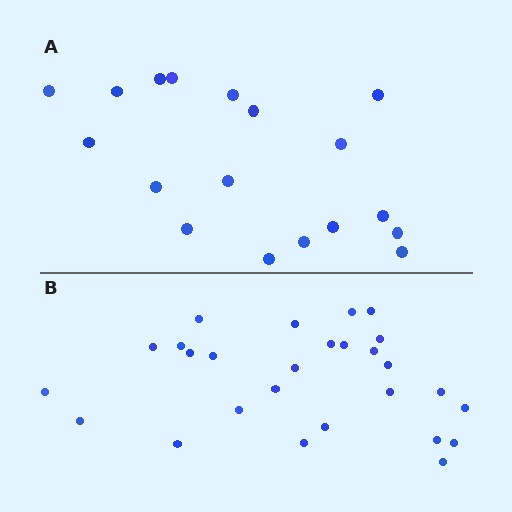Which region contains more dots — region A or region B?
Region B (the bottom region) has more dots.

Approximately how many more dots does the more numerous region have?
Region B has roughly 8 or so more dots than region A.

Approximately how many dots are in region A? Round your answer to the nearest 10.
About 20 dots. (The exact count is 18, which rounds to 20.)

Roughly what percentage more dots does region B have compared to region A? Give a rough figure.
About 50% more.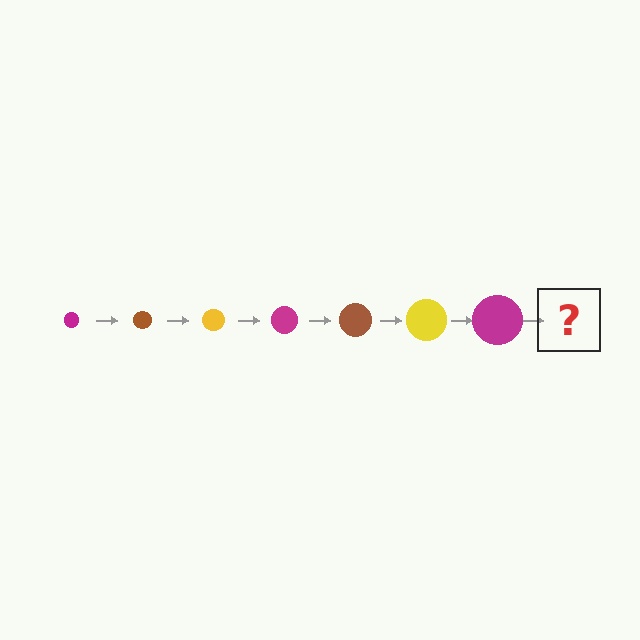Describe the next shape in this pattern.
It should be a brown circle, larger than the previous one.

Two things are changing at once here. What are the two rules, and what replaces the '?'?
The two rules are that the circle grows larger each step and the color cycles through magenta, brown, and yellow. The '?' should be a brown circle, larger than the previous one.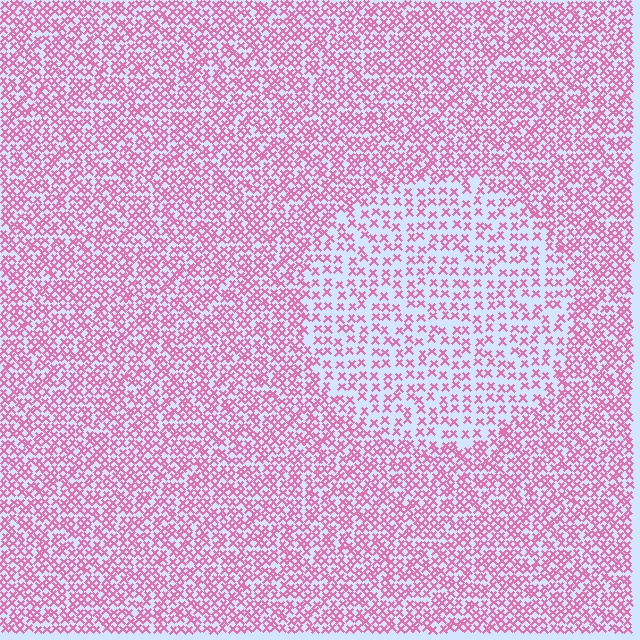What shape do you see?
I see a circle.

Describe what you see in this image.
The image contains small pink elements arranged at two different densities. A circle-shaped region is visible where the elements are less densely packed than the surrounding area.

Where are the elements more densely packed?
The elements are more densely packed outside the circle boundary.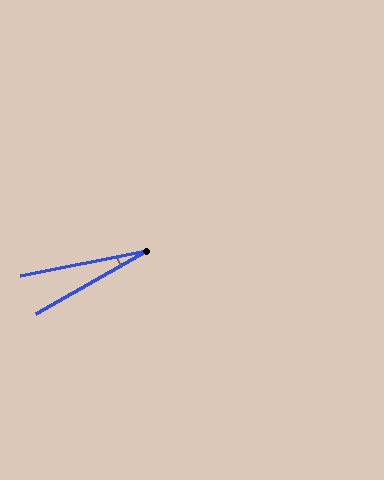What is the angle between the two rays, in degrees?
Approximately 18 degrees.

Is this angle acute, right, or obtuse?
It is acute.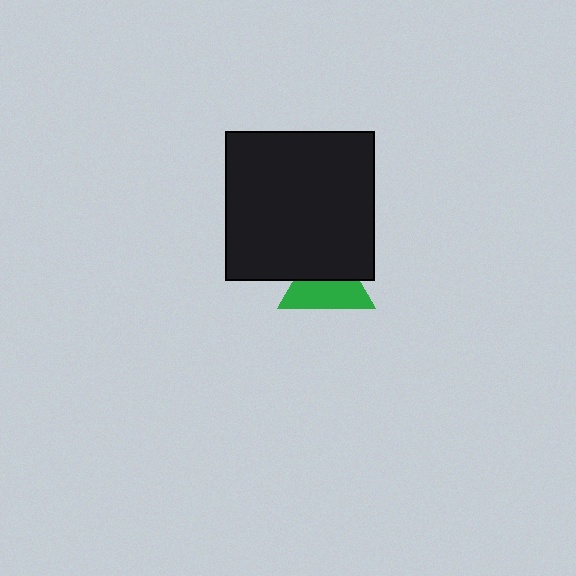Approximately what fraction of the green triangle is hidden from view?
Roughly 46% of the green triangle is hidden behind the black square.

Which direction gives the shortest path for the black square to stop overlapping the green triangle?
Moving up gives the shortest separation.